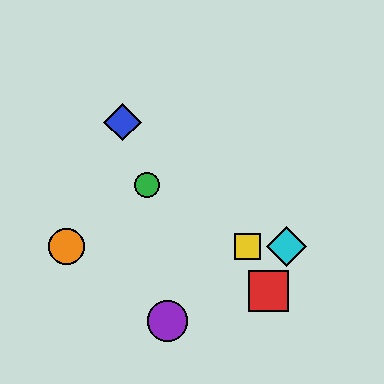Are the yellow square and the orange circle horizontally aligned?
Yes, both are at y≈246.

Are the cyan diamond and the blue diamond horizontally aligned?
No, the cyan diamond is at y≈246 and the blue diamond is at y≈122.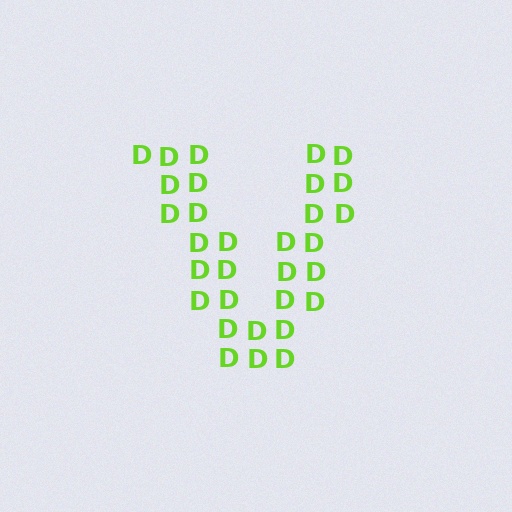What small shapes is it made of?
It is made of small letter D's.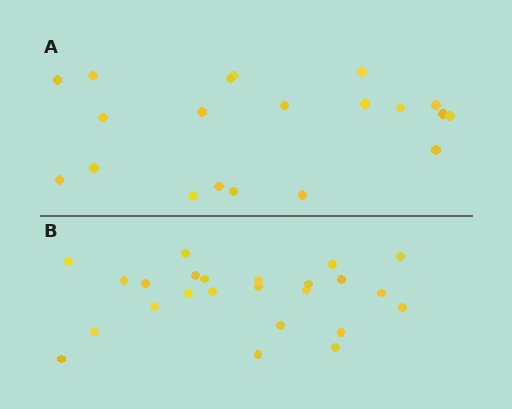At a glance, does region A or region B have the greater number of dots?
Region B (the bottom region) has more dots.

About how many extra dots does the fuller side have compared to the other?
Region B has about 4 more dots than region A.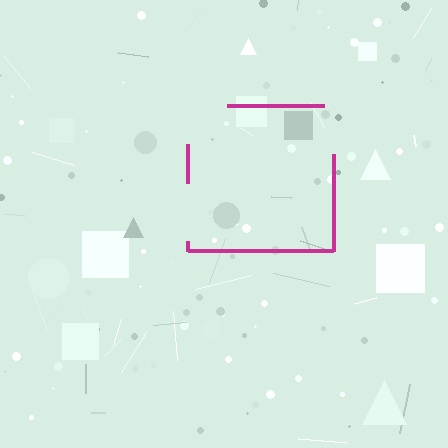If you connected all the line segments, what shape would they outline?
They would outline a square.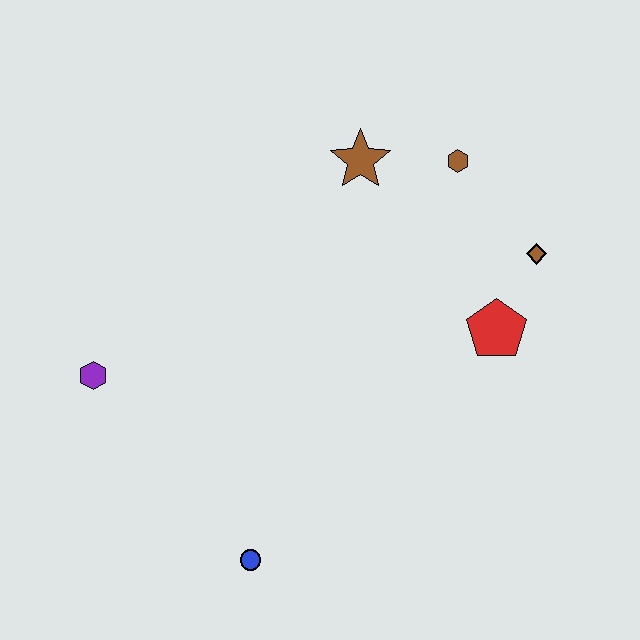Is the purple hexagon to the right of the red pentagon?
No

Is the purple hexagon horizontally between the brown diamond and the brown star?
No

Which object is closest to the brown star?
The brown hexagon is closest to the brown star.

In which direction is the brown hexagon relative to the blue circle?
The brown hexagon is above the blue circle.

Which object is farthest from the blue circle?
The brown hexagon is farthest from the blue circle.